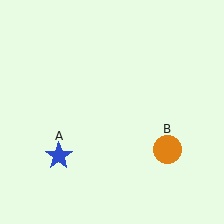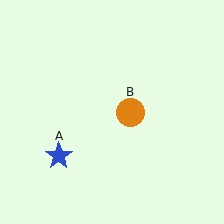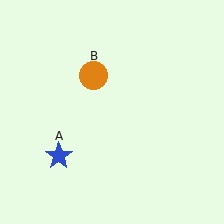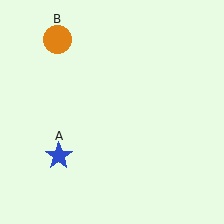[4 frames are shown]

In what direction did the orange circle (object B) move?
The orange circle (object B) moved up and to the left.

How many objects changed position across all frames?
1 object changed position: orange circle (object B).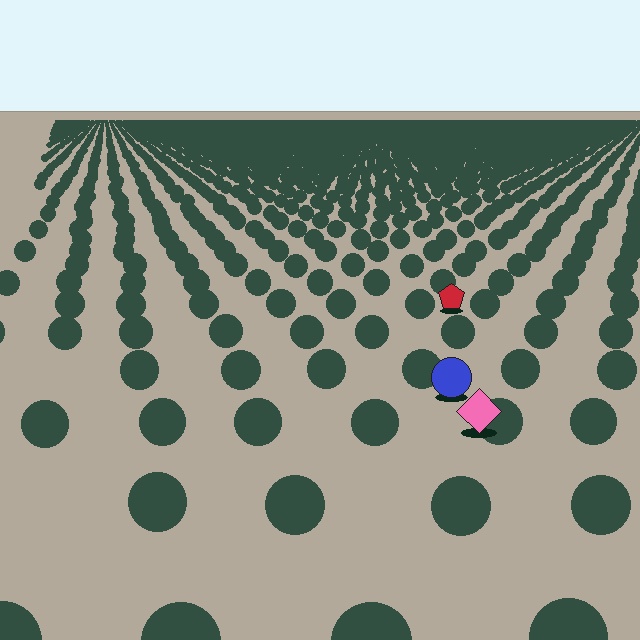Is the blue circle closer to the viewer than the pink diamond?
No. The pink diamond is closer — you can tell from the texture gradient: the ground texture is coarser near it.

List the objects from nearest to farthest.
From nearest to farthest: the pink diamond, the blue circle, the red pentagon.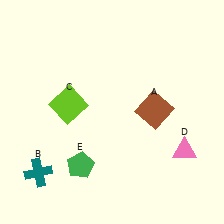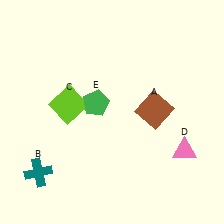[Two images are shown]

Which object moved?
The green pentagon (E) moved up.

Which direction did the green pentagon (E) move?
The green pentagon (E) moved up.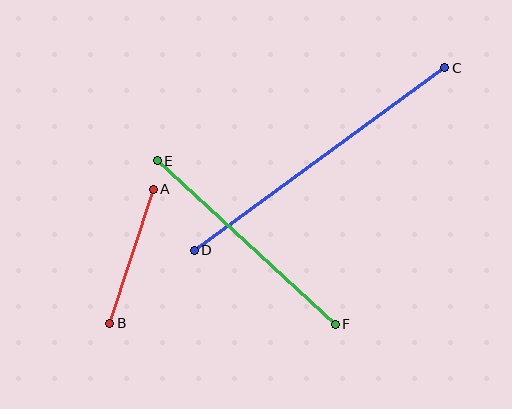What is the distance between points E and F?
The distance is approximately 242 pixels.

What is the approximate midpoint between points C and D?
The midpoint is at approximately (320, 159) pixels.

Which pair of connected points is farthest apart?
Points C and D are farthest apart.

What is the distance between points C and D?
The distance is approximately 310 pixels.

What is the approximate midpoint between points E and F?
The midpoint is at approximately (246, 242) pixels.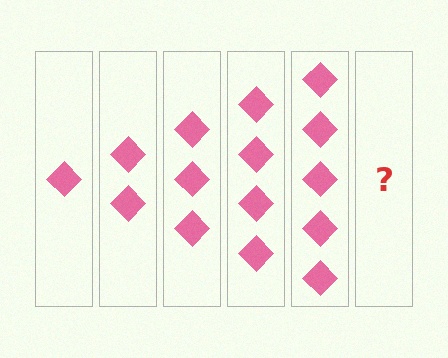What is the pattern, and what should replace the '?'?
The pattern is that each step adds one more diamond. The '?' should be 6 diamonds.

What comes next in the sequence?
The next element should be 6 diamonds.